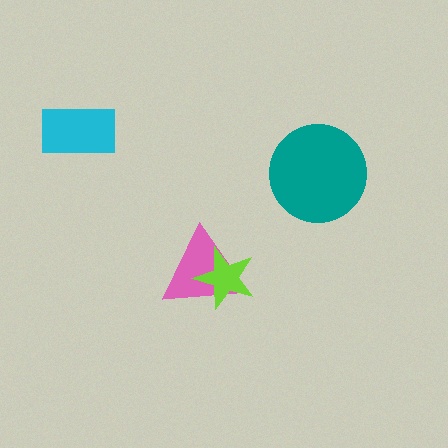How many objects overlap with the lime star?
1 object overlaps with the lime star.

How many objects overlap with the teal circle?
0 objects overlap with the teal circle.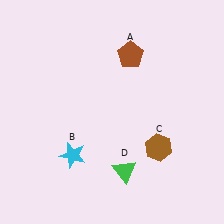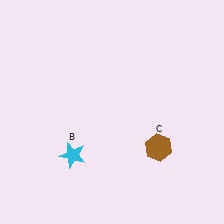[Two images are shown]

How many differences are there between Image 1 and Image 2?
There are 2 differences between the two images.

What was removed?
The brown pentagon (A), the green triangle (D) were removed in Image 2.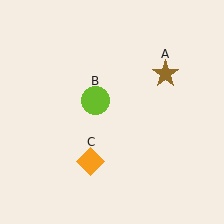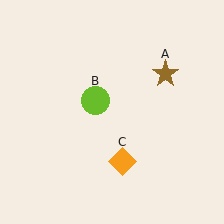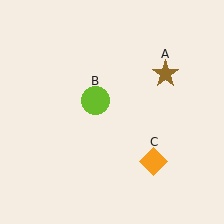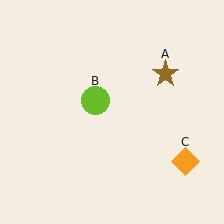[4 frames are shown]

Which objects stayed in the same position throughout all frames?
Brown star (object A) and lime circle (object B) remained stationary.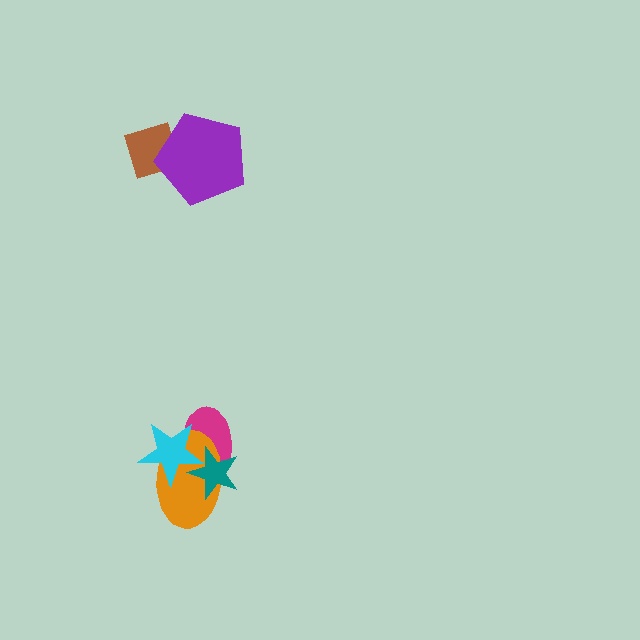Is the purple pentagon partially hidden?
No, no other shape covers it.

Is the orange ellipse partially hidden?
Yes, it is partially covered by another shape.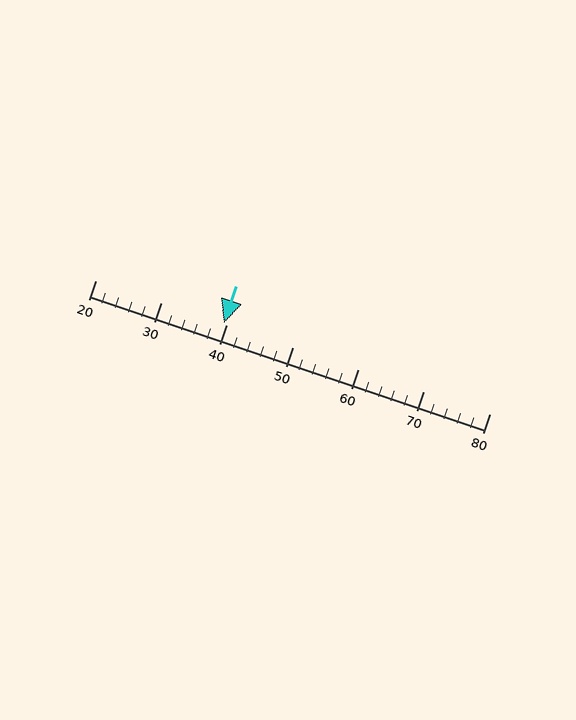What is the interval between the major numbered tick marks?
The major tick marks are spaced 10 units apart.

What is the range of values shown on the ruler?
The ruler shows values from 20 to 80.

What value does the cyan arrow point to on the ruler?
The cyan arrow points to approximately 40.